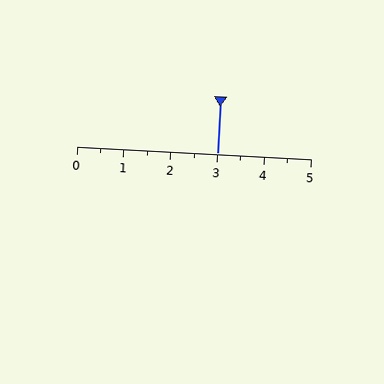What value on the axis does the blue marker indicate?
The marker indicates approximately 3.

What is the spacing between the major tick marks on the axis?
The major ticks are spaced 1 apart.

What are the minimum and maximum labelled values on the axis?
The axis runs from 0 to 5.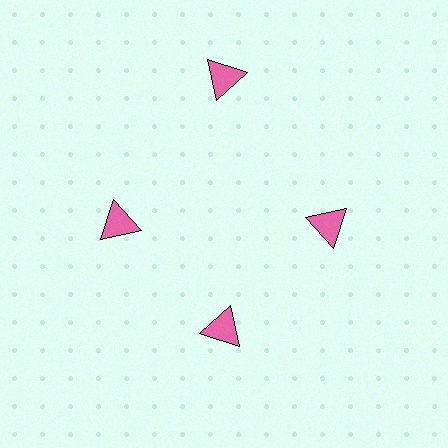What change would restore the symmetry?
The symmetry would be restored by moving it inward, back onto the ring so that all 4 triangles sit at equal angles and equal distance from the center.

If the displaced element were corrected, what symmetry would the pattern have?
It would have 4-fold rotational symmetry — the pattern would map onto itself every 90 degrees.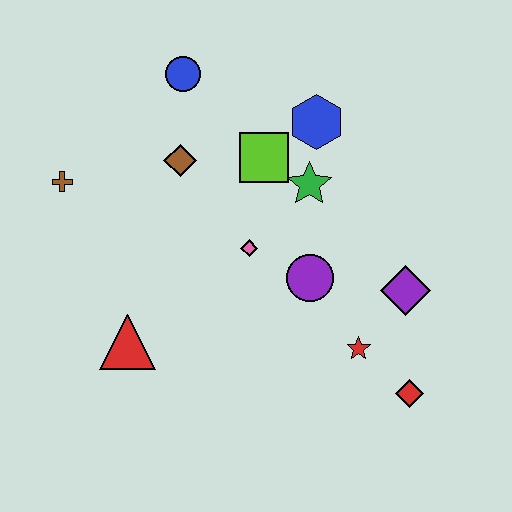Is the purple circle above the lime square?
No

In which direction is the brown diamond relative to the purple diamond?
The brown diamond is to the left of the purple diamond.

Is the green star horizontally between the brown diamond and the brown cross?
No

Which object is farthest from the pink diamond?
The red diamond is farthest from the pink diamond.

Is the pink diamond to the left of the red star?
Yes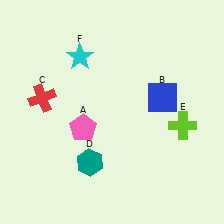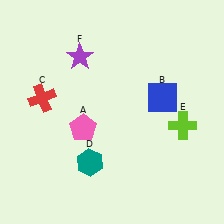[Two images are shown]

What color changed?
The star (F) changed from cyan in Image 1 to purple in Image 2.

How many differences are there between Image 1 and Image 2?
There is 1 difference between the two images.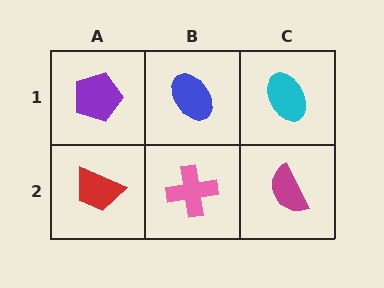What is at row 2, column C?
A magenta semicircle.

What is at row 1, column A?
A purple pentagon.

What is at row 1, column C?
A cyan ellipse.